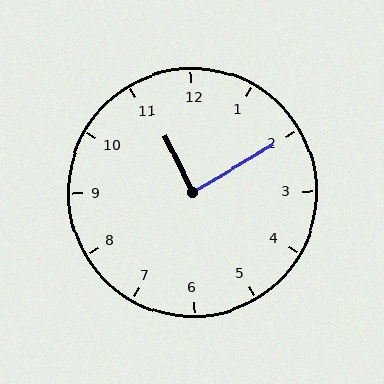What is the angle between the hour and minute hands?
Approximately 85 degrees.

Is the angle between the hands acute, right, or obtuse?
It is right.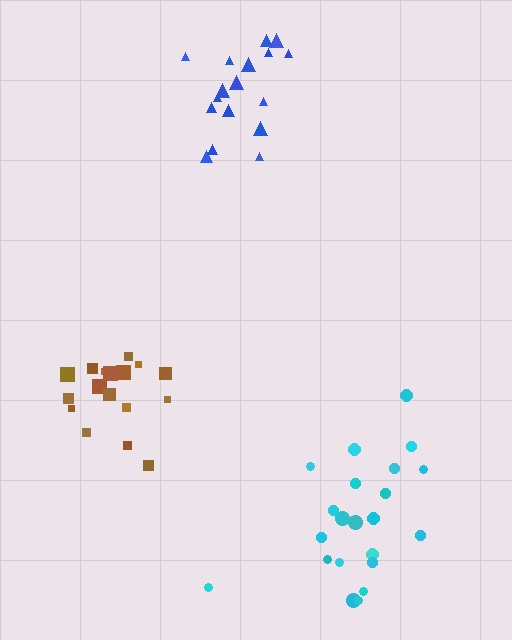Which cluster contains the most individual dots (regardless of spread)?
Cyan (22).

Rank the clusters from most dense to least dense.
brown, blue, cyan.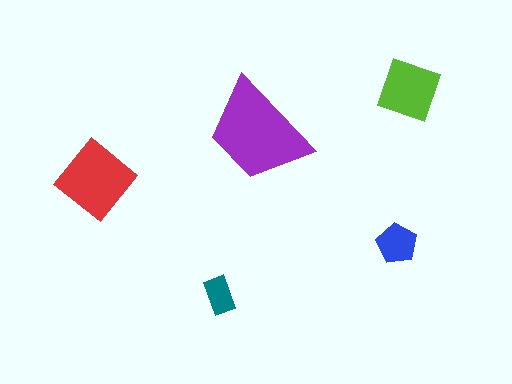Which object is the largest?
The purple trapezoid.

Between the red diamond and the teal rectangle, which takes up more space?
The red diamond.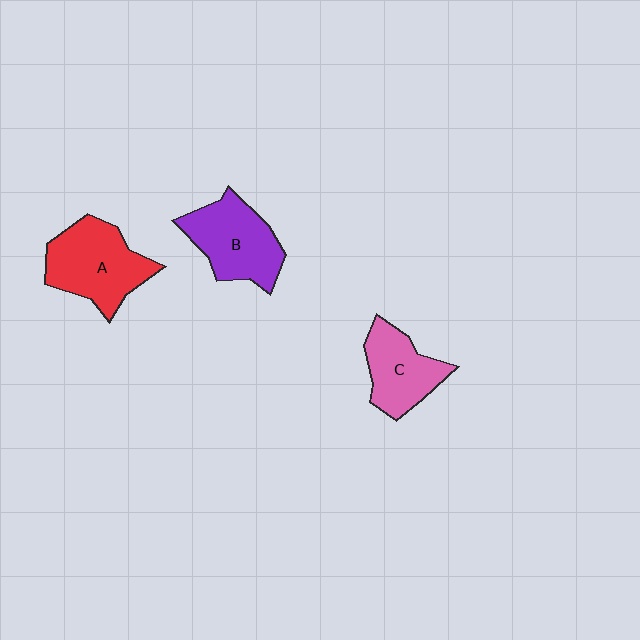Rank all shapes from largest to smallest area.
From largest to smallest: A (red), B (purple), C (pink).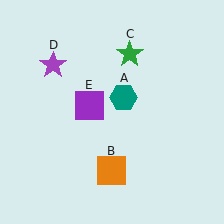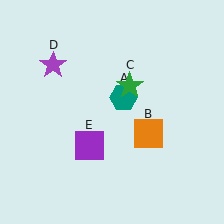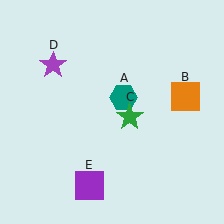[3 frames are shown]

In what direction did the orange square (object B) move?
The orange square (object B) moved up and to the right.